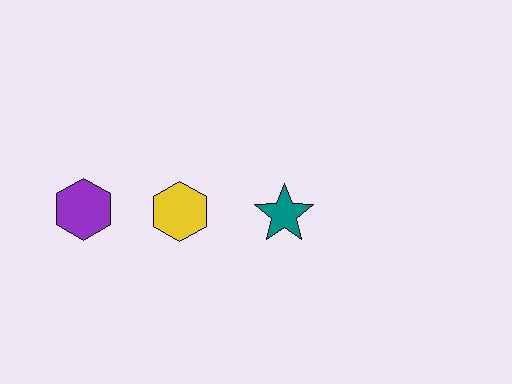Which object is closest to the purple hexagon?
The yellow hexagon is closest to the purple hexagon.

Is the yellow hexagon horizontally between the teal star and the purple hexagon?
Yes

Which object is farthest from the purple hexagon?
The teal star is farthest from the purple hexagon.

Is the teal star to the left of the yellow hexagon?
No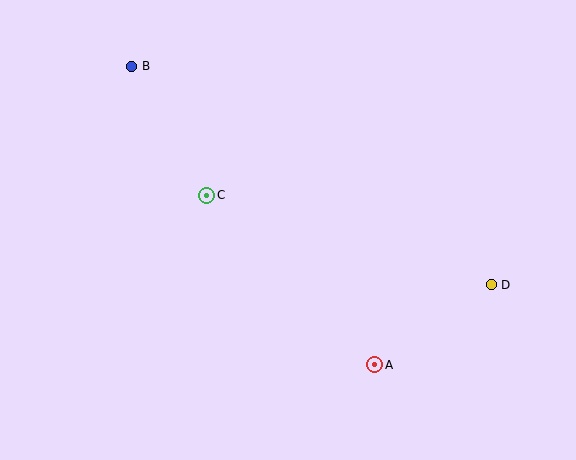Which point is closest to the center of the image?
Point C at (207, 195) is closest to the center.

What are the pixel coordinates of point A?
Point A is at (375, 365).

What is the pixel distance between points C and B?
The distance between C and B is 149 pixels.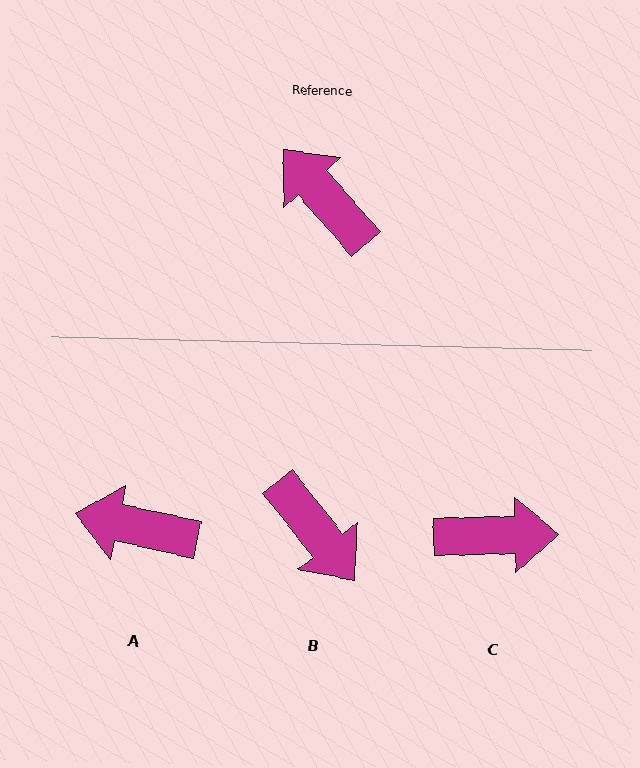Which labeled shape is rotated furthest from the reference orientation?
B, about 177 degrees away.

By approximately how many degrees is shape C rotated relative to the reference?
Approximately 130 degrees clockwise.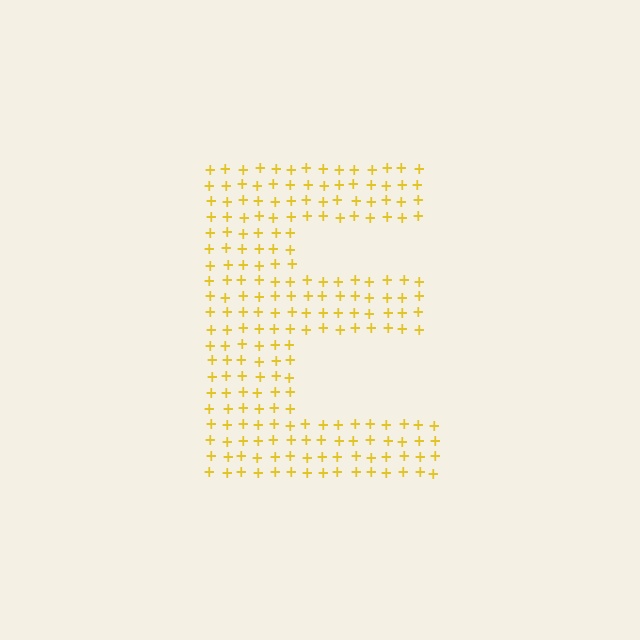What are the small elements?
The small elements are plus signs.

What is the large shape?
The large shape is the letter E.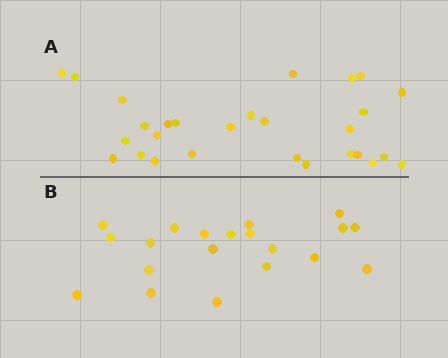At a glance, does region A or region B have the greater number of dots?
Region A (the top region) has more dots.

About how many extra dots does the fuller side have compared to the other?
Region A has roughly 8 or so more dots than region B.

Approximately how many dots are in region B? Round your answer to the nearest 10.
About 20 dots.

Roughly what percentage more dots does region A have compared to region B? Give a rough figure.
About 40% more.